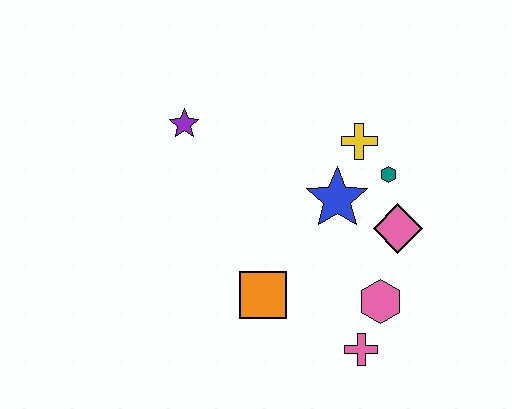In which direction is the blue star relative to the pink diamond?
The blue star is to the left of the pink diamond.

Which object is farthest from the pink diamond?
The purple star is farthest from the pink diamond.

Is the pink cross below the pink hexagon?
Yes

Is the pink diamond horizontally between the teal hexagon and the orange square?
No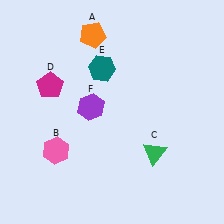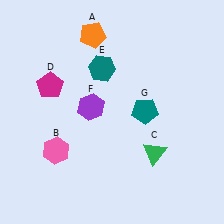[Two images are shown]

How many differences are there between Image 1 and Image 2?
There is 1 difference between the two images.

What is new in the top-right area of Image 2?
A teal pentagon (G) was added in the top-right area of Image 2.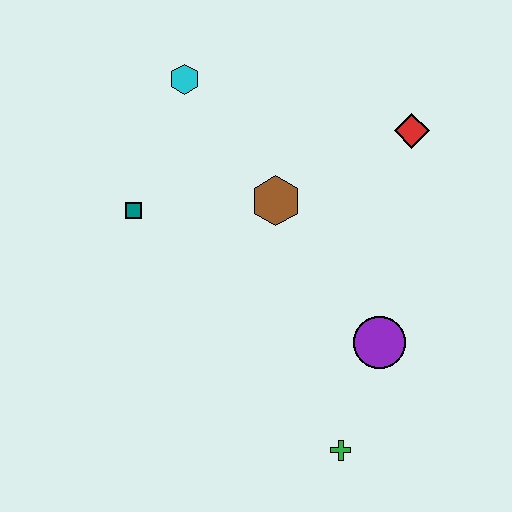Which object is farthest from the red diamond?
The green cross is farthest from the red diamond.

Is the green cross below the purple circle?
Yes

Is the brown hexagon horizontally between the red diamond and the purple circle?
No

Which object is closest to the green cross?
The purple circle is closest to the green cross.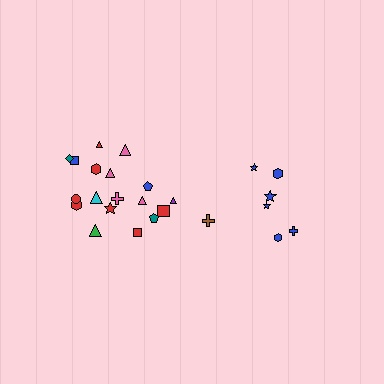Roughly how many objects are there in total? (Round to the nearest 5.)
Roughly 25 objects in total.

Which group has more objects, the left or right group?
The left group.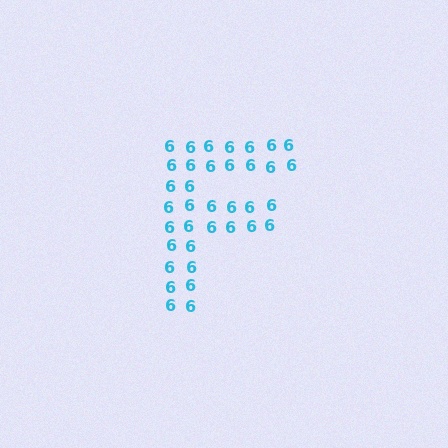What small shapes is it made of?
It is made of small digit 6's.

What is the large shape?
The large shape is the letter F.